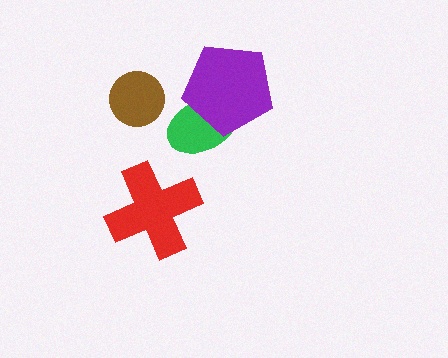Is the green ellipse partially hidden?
Yes, it is partially covered by another shape.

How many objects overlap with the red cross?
0 objects overlap with the red cross.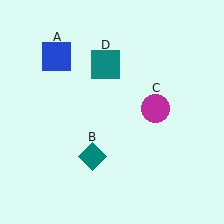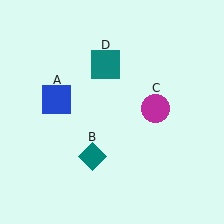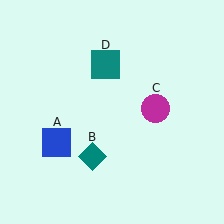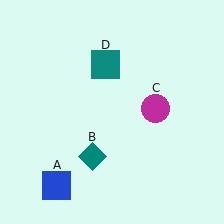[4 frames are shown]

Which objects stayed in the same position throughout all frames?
Teal diamond (object B) and magenta circle (object C) and teal square (object D) remained stationary.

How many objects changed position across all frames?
1 object changed position: blue square (object A).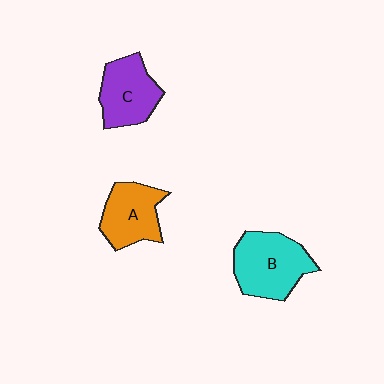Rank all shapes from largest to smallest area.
From largest to smallest: B (cyan), C (purple), A (orange).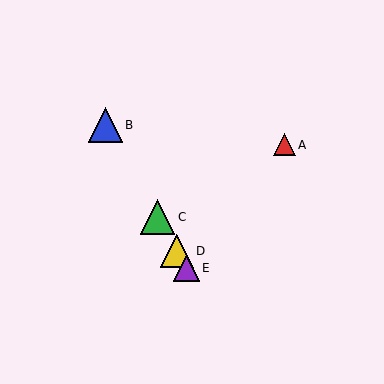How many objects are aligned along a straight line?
4 objects (B, C, D, E) are aligned along a straight line.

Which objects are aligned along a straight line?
Objects B, C, D, E are aligned along a straight line.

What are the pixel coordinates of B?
Object B is at (105, 125).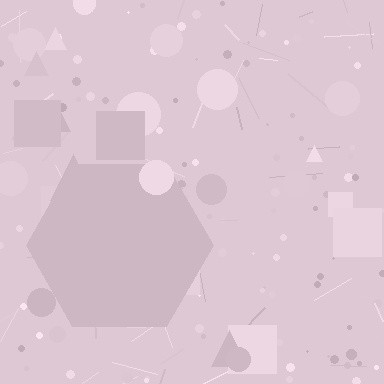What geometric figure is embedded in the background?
A hexagon is embedded in the background.